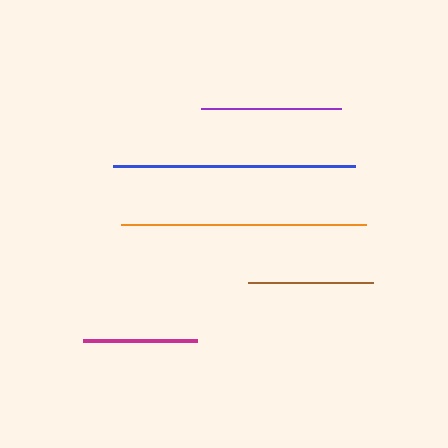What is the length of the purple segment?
The purple segment is approximately 140 pixels long.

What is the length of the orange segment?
The orange segment is approximately 245 pixels long.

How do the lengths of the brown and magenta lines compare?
The brown and magenta lines are approximately the same length.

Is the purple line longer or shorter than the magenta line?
The purple line is longer than the magenta line.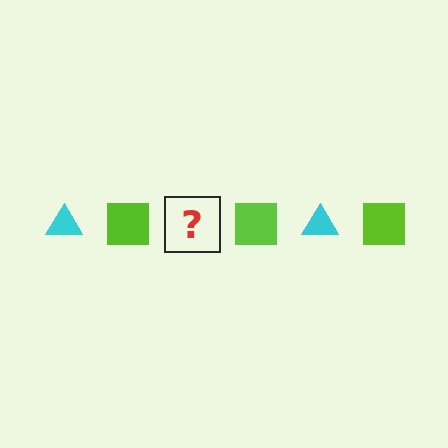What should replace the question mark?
The question mark should be replaced with a cyan triangle.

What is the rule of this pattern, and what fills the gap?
The rule is that the pattern alternates between cyan triangle and lime square. The gap should be filled with a cyan triangle.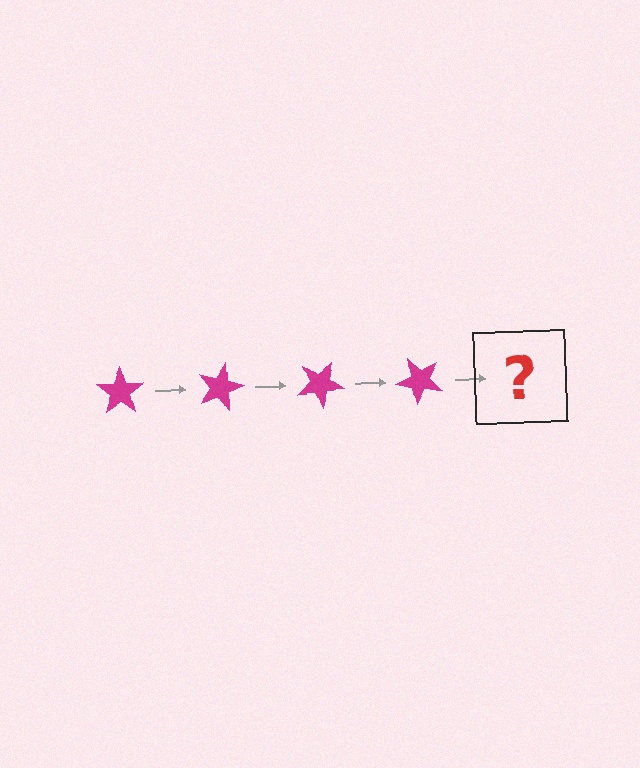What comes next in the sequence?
The next element should be a magenta star rotated 60 degrees.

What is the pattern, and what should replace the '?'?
The pattern is that the star rotates 15 degrees each step. The '?' should be a magenta star rotated 60 degrees.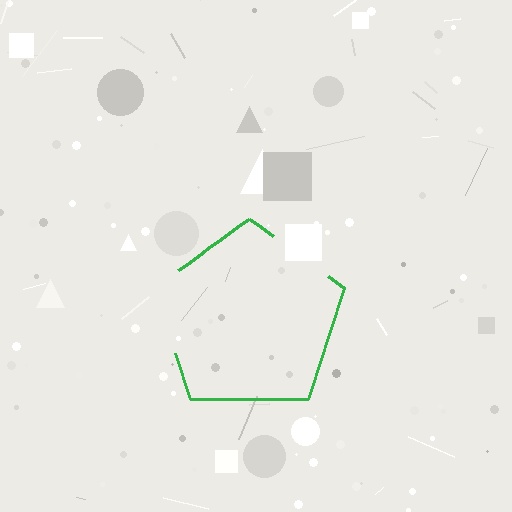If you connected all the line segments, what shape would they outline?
They would outline a pentagon.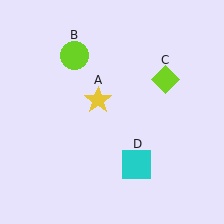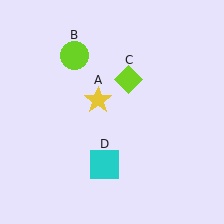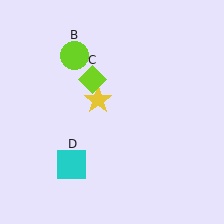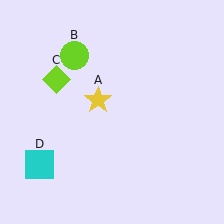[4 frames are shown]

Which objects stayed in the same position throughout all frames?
Yellow star (object A) and lime circle (object B) remained stationary.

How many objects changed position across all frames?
2 objects changed position: lime diamond (object C), cyan square (object D).